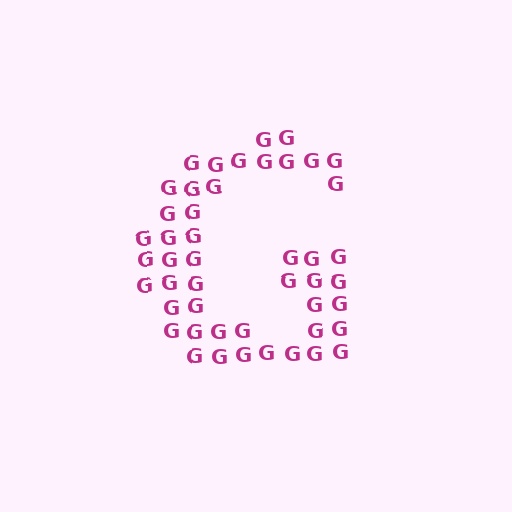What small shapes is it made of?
It is made of small letter G's.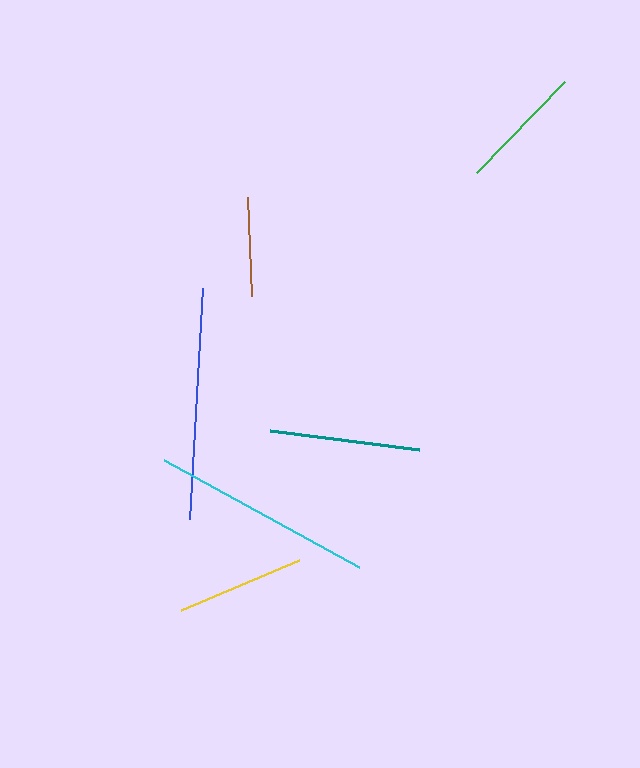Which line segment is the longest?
The blue line is the longest at approximately 232 pixels.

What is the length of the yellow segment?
The yellow segment is approximately 127 pixels long.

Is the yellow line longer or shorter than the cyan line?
The cyan line is longer than the yellow line.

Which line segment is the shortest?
The brown line is the shortest at approximately 99 pixels.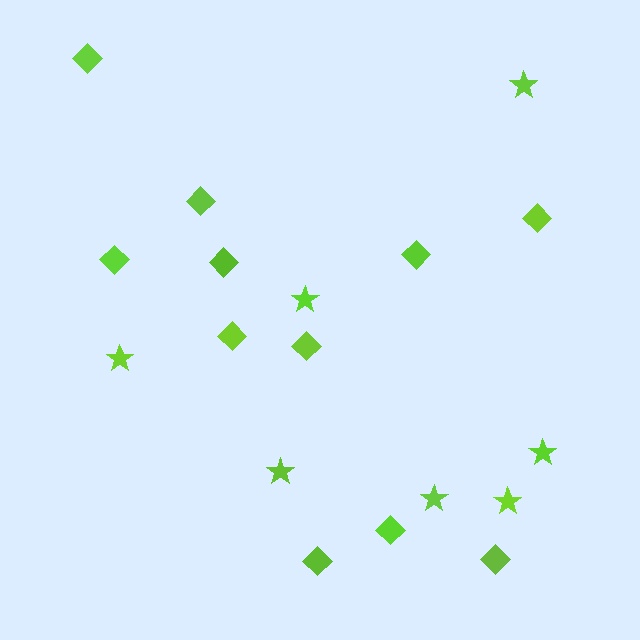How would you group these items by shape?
There are 2 groups: one group of diamonds (11) and one group of stars (7).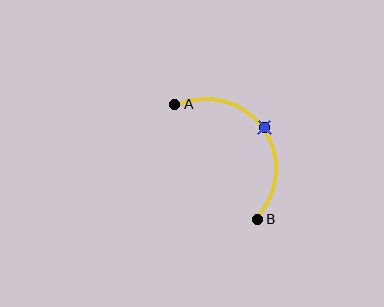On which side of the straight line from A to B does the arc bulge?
The arc bulges above and to the right of the straight line connecting A and B.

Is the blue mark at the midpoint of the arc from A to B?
Yes. The blue mark lies on the arc at equal arc-length from both A and B — it is the arc midpoint.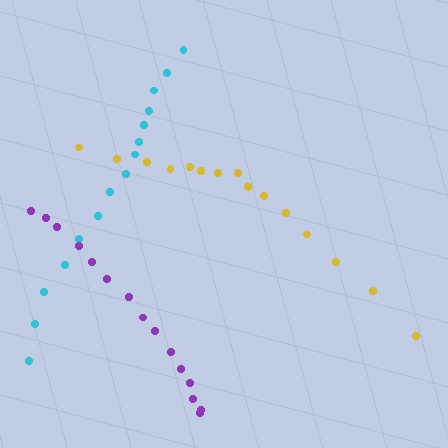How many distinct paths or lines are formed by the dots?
There are 3 distinct paths.